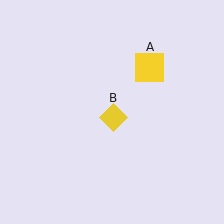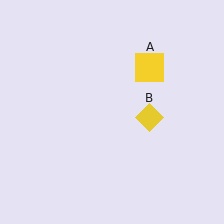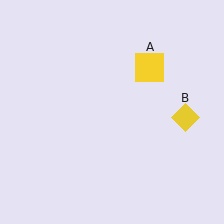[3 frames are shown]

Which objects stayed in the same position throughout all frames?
Yellow square (object A) remained stationary.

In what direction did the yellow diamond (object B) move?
The yellow diamond (object B) moved right.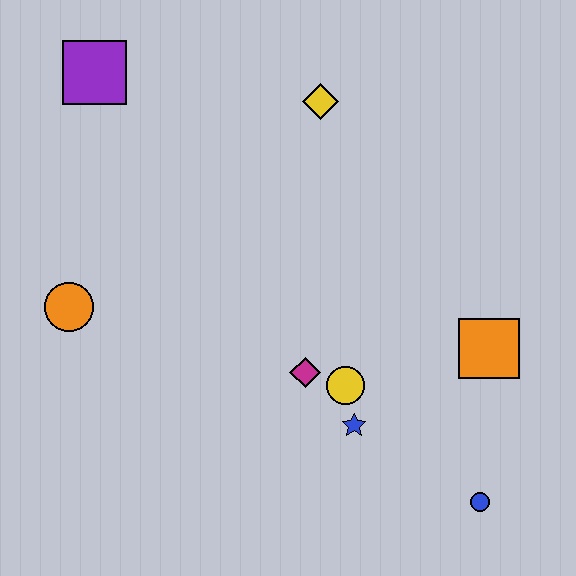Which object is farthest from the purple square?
The blue circle is farthest from the purple square.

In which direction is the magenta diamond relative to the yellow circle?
The magenta diamond is to the left of the yellow circle.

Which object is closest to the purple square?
The yellow diamond is closest to the purple square.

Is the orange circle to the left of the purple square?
Yes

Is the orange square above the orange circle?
No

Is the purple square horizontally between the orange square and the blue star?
No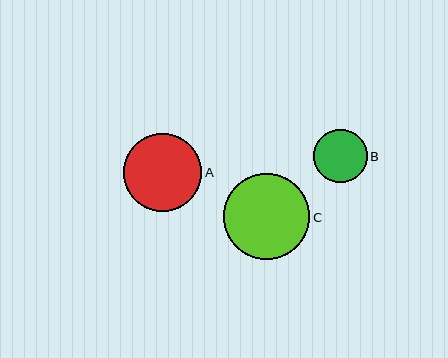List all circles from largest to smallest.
From largest to smallest: C, A, B.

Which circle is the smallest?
Circle B is the smallest with a size of approximately 54 pixels.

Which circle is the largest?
Circle C is the largest with a size of approximately 86 pixels.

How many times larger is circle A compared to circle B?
Circle A is approximately 1.5 times the size of circle B.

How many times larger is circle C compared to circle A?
Circle C is approximately 1.1 times the size of circle A.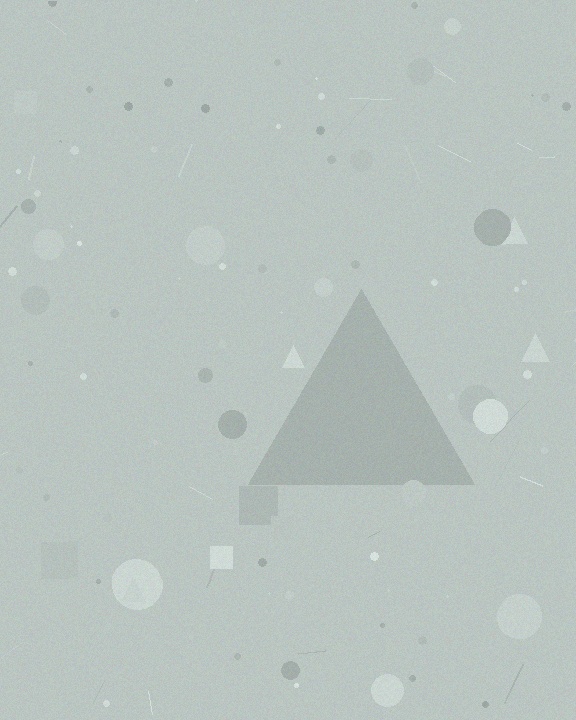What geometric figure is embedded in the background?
A triangle is embedded in the background.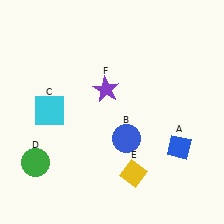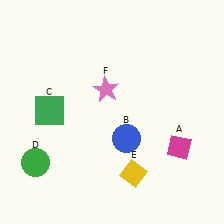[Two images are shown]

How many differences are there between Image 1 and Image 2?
There are 3 differences between the two images.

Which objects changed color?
A changed from blue to magenta. C changed from cyan to green. F changed from purple to pink.